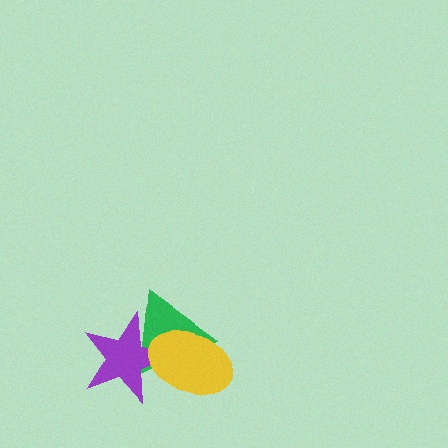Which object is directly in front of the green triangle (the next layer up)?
The purple star is directly in front of the green triangle.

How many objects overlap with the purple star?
2 objects overlap with the purple star.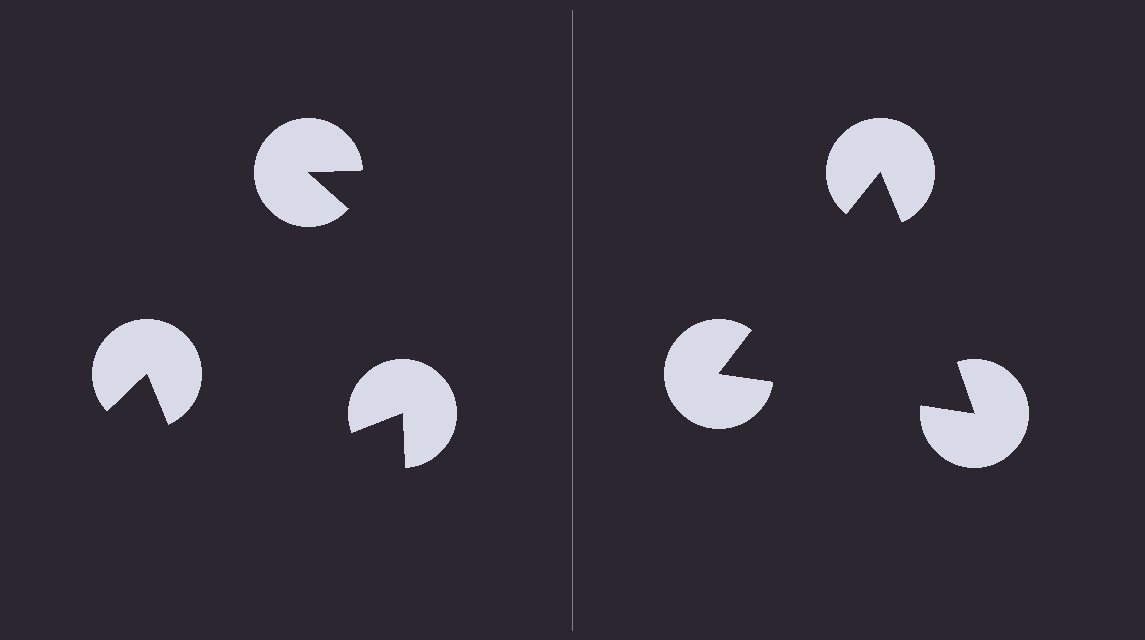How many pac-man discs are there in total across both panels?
6 — 3 on each side.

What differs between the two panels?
The pac-man discs are positioned identically on both sides; only the wedge orientations differ. On the right they align to a triangle; on the left they are misaligned.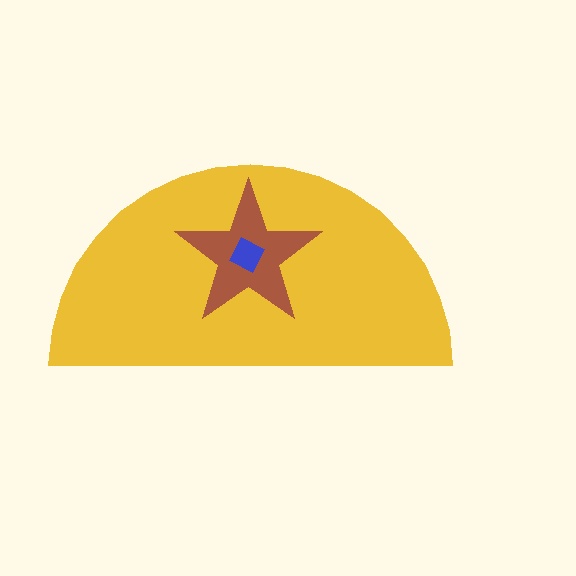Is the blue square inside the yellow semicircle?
Yes.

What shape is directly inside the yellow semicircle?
The brown star.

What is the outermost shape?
The yellow semicircle.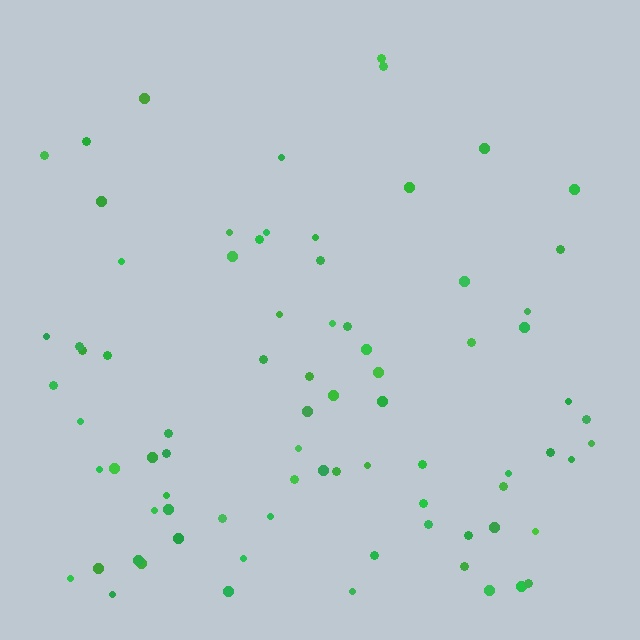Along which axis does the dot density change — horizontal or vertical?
Vertical.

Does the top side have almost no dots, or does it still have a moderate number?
Still a moderate number, just noticeably fewer than the bottom.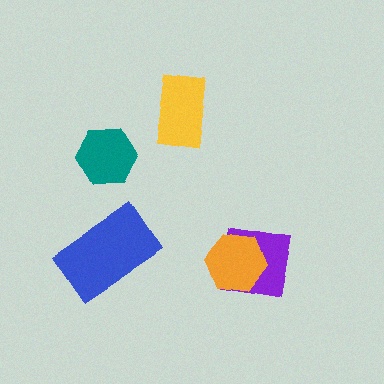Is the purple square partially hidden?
Yes, it is partially covered by another shape.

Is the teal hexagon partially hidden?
No, no other shape covers it.